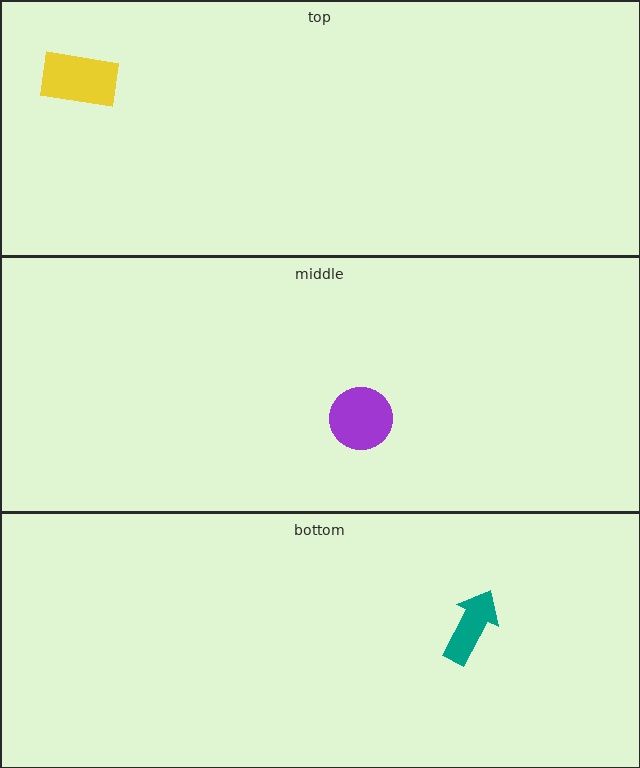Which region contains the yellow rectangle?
The top region.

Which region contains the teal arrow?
The bottom region.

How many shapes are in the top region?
1.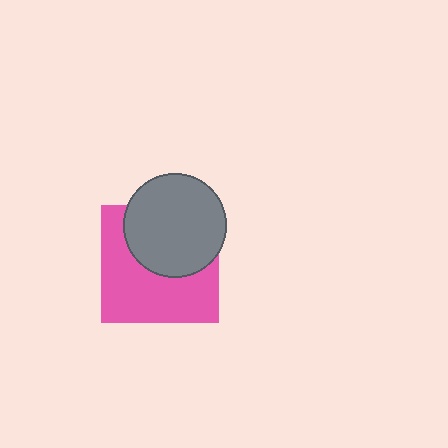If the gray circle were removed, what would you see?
You would see the complete pink square.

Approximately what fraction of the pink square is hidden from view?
Roughly 43% of the pink square is hidden behind the gray circle.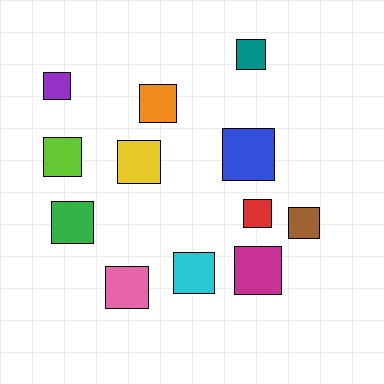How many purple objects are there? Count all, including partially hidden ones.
There is 1 purple object.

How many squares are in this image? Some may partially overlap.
There are 12 squares.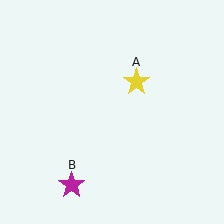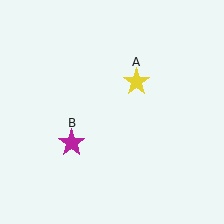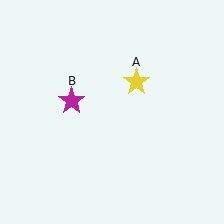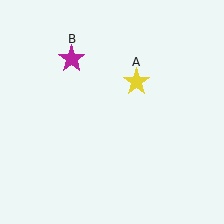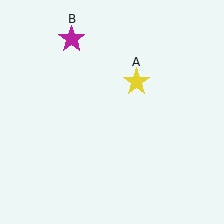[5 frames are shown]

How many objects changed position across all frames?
1 object changed position: magenta star (object B).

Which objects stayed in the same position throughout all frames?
Yellow star (object A) remained stationary.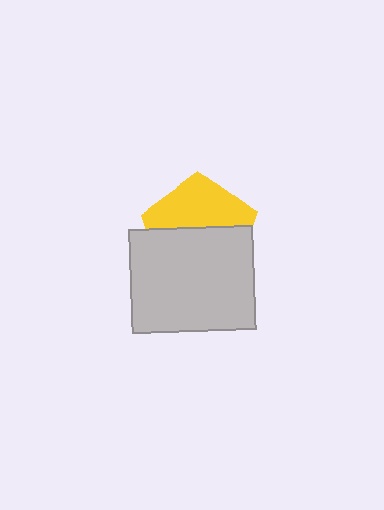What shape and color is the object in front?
The object in front is a light gray rectangle.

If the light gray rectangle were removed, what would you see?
You would see the complete yellow pentagon.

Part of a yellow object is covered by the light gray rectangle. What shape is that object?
It is a pentagon.